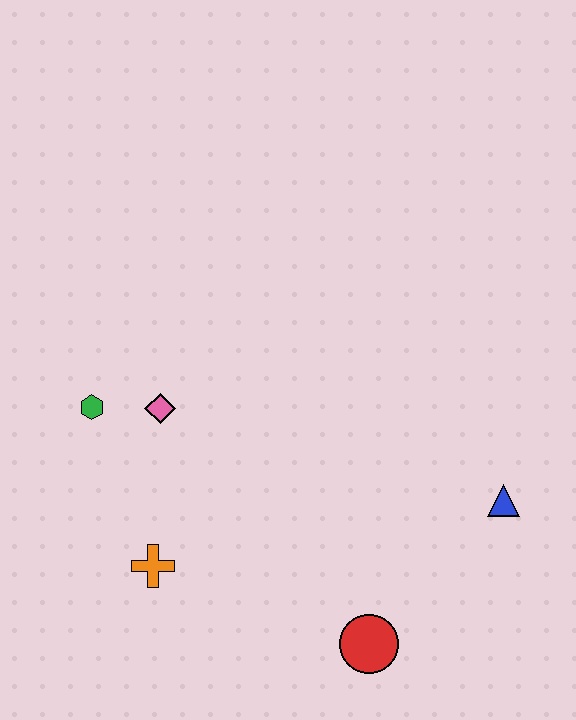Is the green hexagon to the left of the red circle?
Yes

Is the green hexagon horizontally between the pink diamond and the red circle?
No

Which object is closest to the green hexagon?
The pink diamond is closest to the green hexagon.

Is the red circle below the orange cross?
Yes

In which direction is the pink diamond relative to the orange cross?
The pink diamond is above the orange cross.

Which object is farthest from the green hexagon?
The blue triangle is farthest from the green hexagon.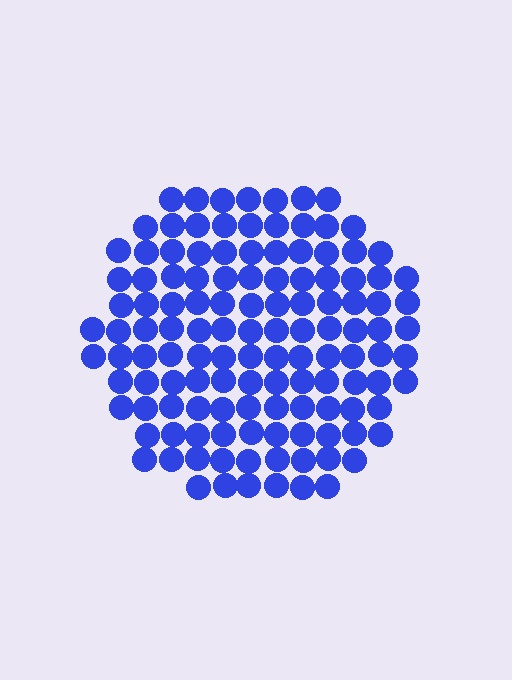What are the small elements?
The small elements are circles.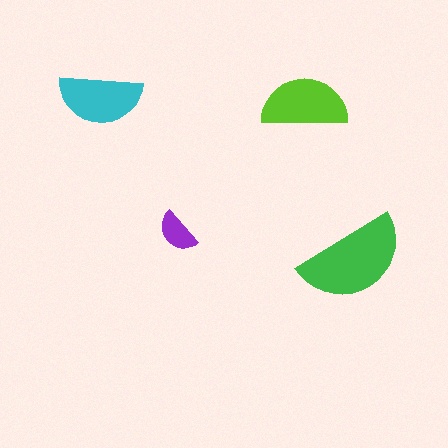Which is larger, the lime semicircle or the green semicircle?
The green one.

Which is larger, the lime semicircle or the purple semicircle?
The lime one.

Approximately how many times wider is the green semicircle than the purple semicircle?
About 2.5 times wider.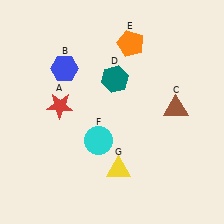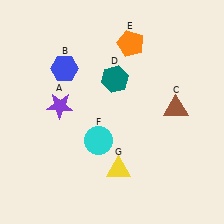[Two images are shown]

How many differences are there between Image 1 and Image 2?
There is 1 difference between the two images.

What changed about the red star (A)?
In Image 1, A is red. In Image 2, it changed to purple.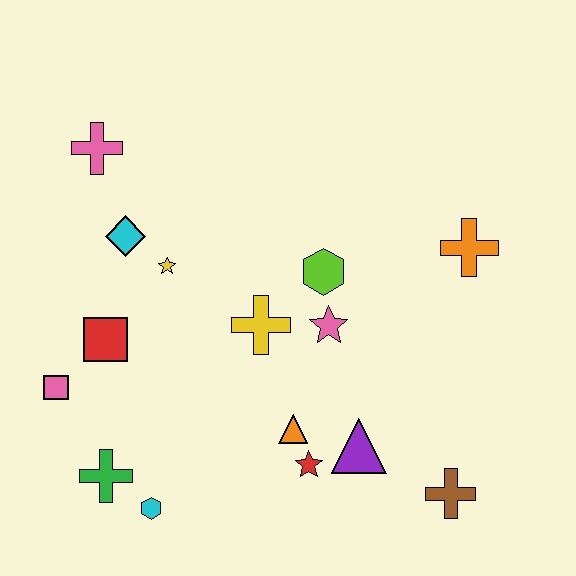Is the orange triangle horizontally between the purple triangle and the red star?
No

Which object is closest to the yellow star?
The cyan diamond is closest to the yellow star.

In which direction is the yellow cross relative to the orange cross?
The yellow cross is to the left of the orange cross.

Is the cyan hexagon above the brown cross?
No